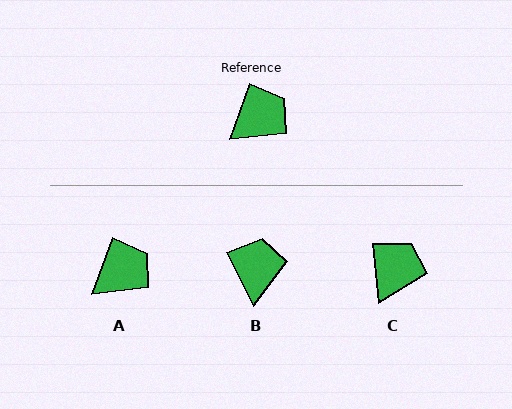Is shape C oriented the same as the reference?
No, it is off by about 25 degrees.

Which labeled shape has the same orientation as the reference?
A.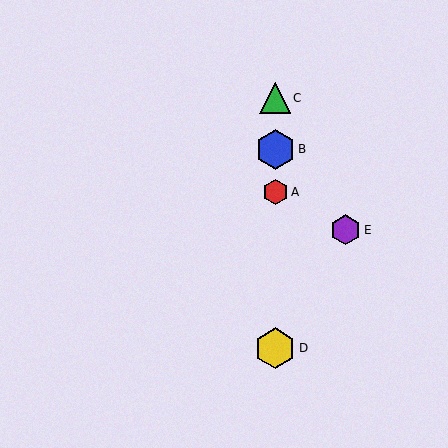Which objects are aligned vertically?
Objects A, B, C, D are aligned vertically.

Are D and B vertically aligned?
Yes, both are at x≈275.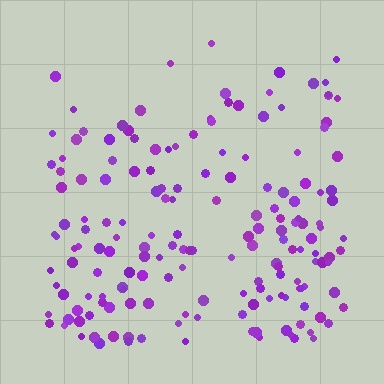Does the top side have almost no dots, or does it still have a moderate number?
Still a moderate number, just noticeably fewer than the bottom.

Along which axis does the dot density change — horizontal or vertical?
Vertical.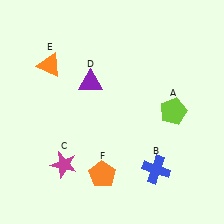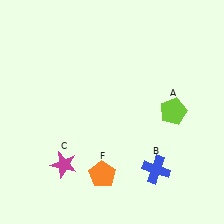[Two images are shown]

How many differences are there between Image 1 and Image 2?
There are 2 differences between the two images.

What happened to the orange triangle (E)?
The orange triangle (E) was removed in Image 2. It was in the top-left area of Image 1.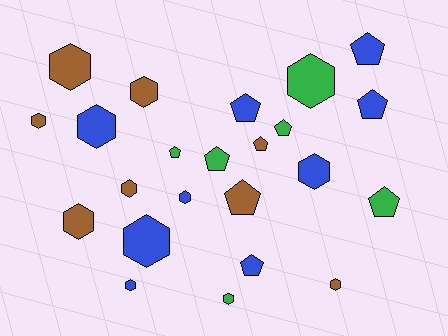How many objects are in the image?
There are 23 objects.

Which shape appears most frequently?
Hexagon, with 13 objects.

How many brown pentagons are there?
There are 2 brown pentagons.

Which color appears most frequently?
Blue, with 9 objects.